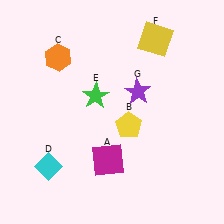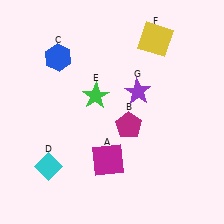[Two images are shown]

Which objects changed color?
B changed from yellow to magenta. C changed from orange to blue.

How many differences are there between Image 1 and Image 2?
There are 2 differences between the two images.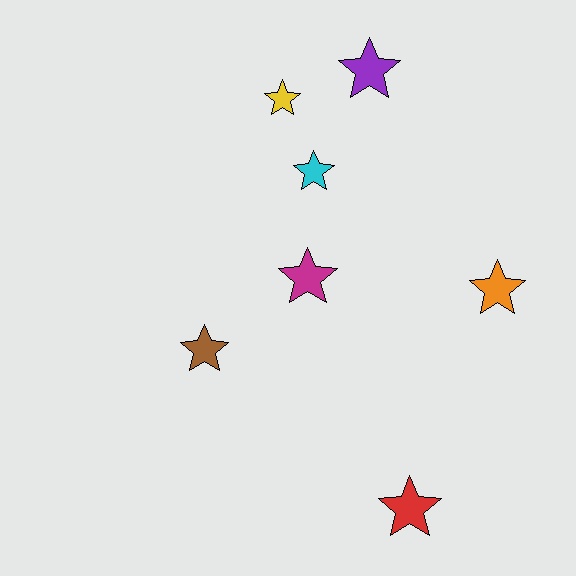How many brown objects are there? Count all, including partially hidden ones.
There is 1 brown object.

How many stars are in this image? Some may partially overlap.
There are 7 stars.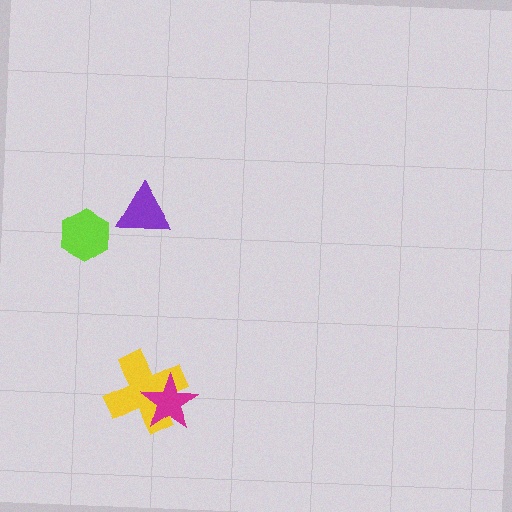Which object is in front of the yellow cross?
The magenta star is in front of the yellow cross.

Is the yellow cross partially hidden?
Yes, it is partially covered by another shape.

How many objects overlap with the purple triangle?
0 objects overlap with the purple triangle.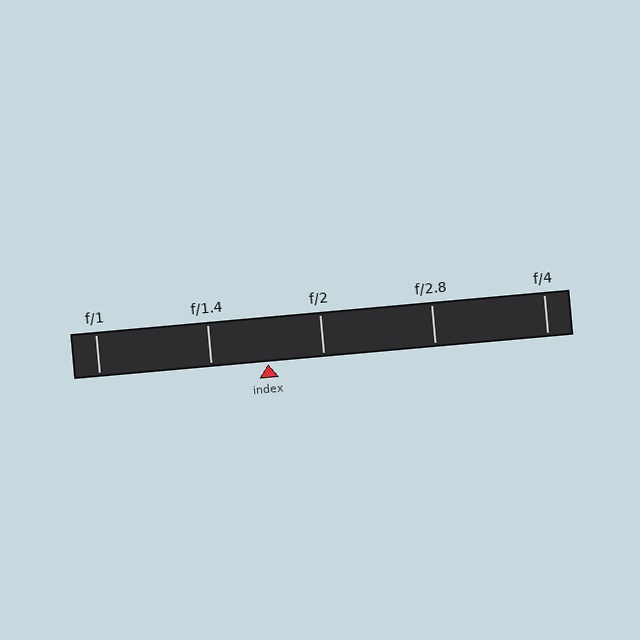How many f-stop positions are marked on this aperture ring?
There are 5 f-stop positions marked.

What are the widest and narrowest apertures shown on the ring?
The widest aperture shown is f/1 and the narrowest is f/4.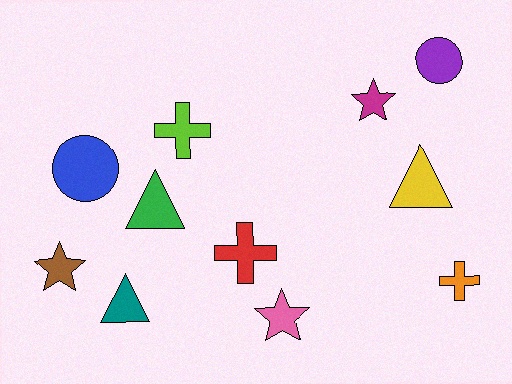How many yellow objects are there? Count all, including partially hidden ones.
There is 1 yellow object.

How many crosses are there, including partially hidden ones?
There are 3 crosses.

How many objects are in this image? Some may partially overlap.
There are 11 objects.